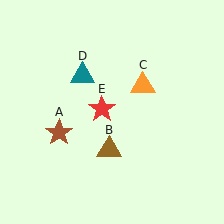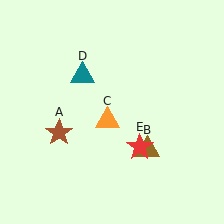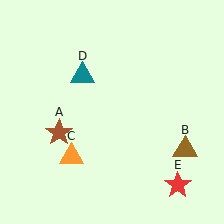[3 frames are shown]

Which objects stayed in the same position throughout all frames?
Brown star (object A) and teal triangle (object D) remained stationary.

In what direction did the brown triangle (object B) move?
The brown triangle (object B) moved right.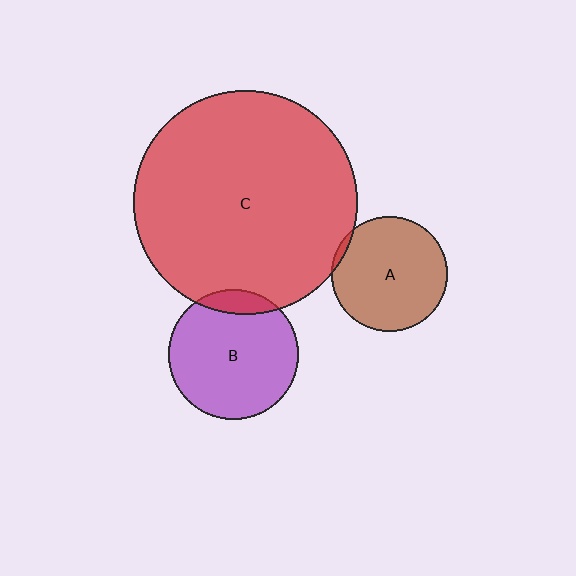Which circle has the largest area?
Circle C (red).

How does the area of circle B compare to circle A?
Approximately 1.3 times.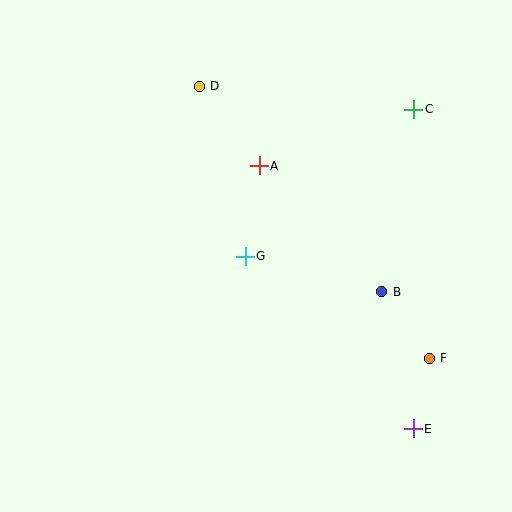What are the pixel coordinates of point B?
Point B is at (382, 292).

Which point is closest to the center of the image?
Point G at (245, 256) is closest to the center.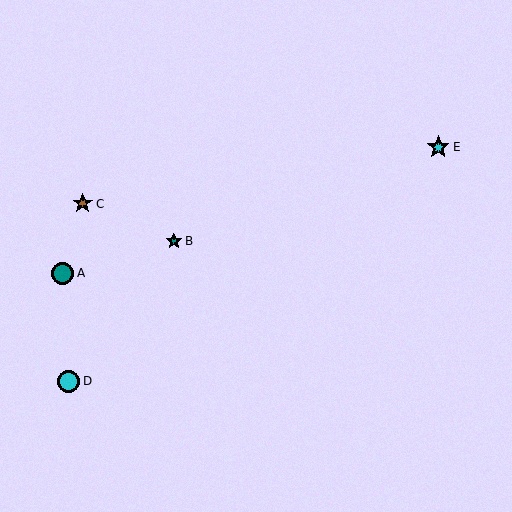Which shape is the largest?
The cyan star (labeled E) is the largest.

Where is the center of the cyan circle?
The center of the cyan circle is at (69, 381).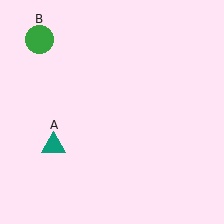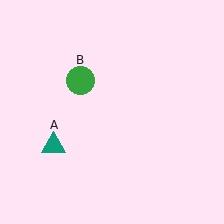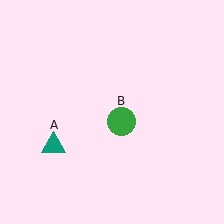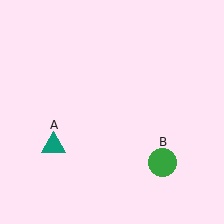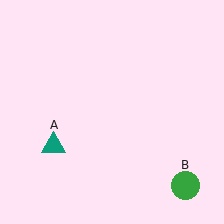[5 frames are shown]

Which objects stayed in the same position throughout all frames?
Teal triangle (object A) remained stationary.